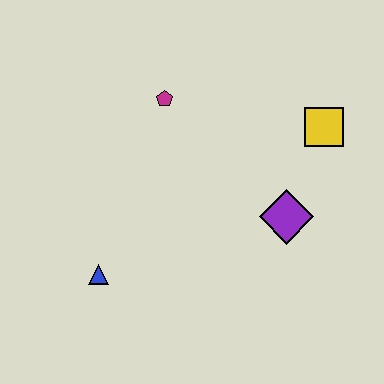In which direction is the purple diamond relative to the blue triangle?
The purple diamond is to the right of the blue triangle.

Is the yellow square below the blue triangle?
No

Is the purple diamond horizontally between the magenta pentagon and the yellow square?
Yes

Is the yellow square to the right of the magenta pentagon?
Yes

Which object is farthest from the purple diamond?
The blue triangle is farthest from the purple diamond.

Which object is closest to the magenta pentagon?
The yellow square is closest to the magenta pentagon.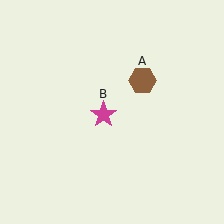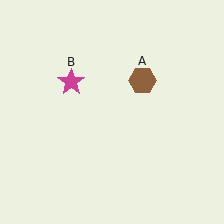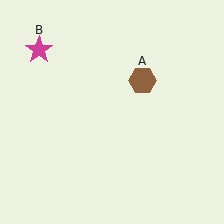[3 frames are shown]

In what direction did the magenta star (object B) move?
The magenta star (object B) moved up and to the left.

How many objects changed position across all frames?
1 object changed position: magenta star (object B).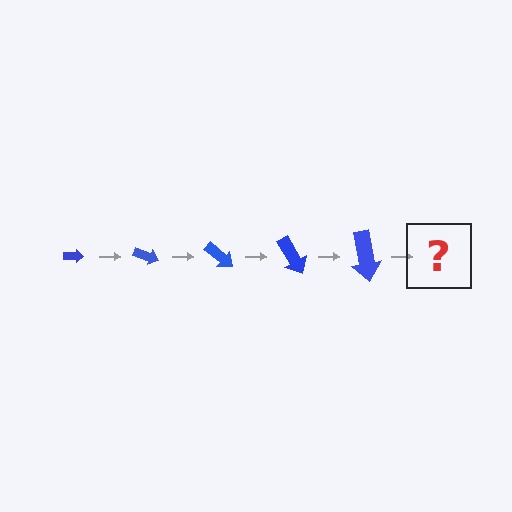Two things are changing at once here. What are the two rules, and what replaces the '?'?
The two rules are that the arrow grows larger each step and it rotates 20 degrees each step. The '?' should be an arrow, larger than the previous one and rotated 100 degrees from the start.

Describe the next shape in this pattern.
It should be an arrow, larger than the previous one and rotated 100 degrees from the start.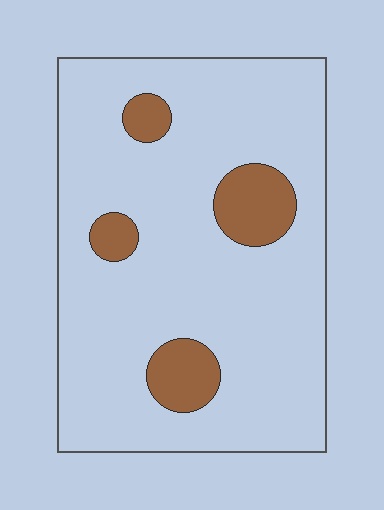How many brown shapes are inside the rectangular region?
4.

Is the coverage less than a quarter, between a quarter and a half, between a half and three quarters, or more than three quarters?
Less than a quarter.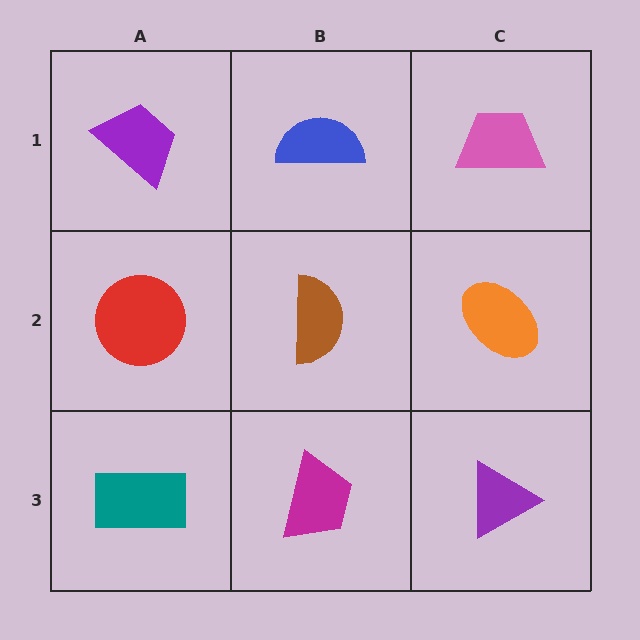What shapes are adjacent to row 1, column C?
An orange ellipse (row 2, column C), a blue semicircle (row 1, column B).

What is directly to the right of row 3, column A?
A magenta trapezoid.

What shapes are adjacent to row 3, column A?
A red circle (row 2, column A), a magenta trapezoid (row 3, column B).